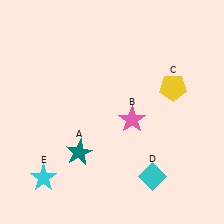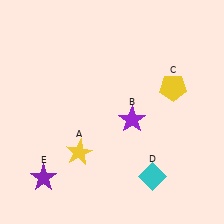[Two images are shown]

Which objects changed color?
A changed from teal to yellow. B changed from pink to purple. E changed from cyan to purple.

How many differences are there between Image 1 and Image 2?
There are 3 differences between the two images.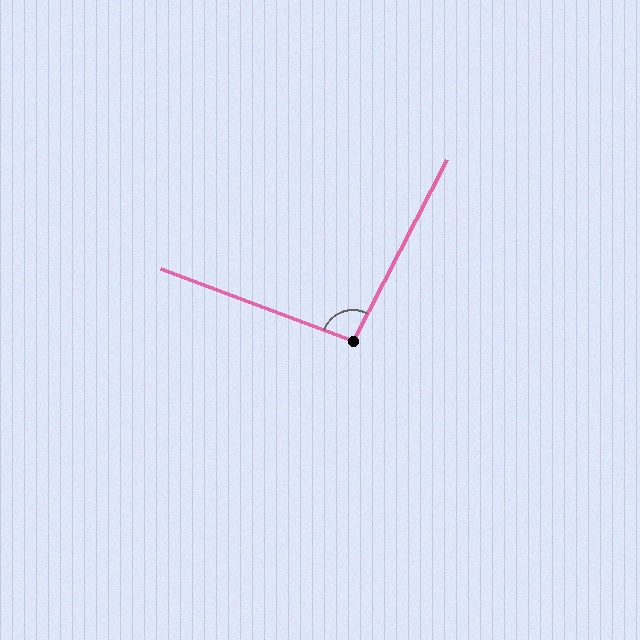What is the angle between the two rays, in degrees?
Approximately 97 degrees.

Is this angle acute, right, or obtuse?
It is obtuse.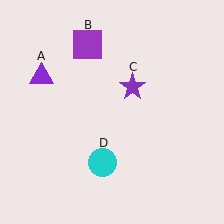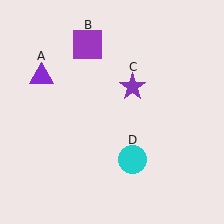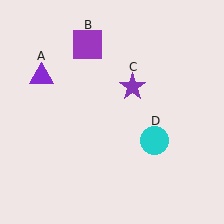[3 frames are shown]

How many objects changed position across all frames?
1 object changed position: cyan circle (object D).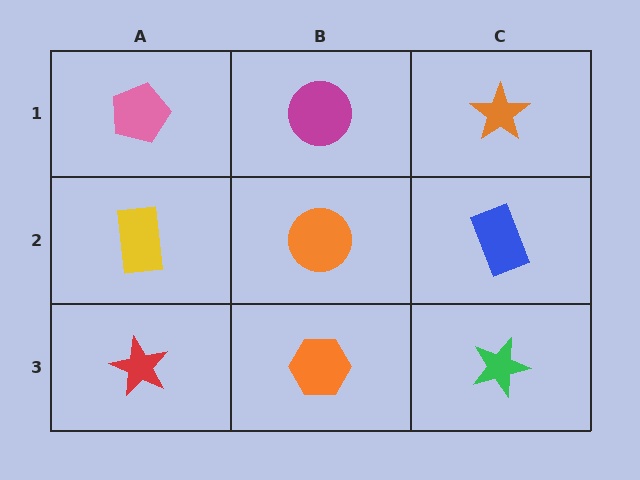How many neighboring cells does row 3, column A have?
2.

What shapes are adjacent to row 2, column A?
A pink pentagon (row 1, column A), a red star (row 3, column A), an orange circle (row 2, column B).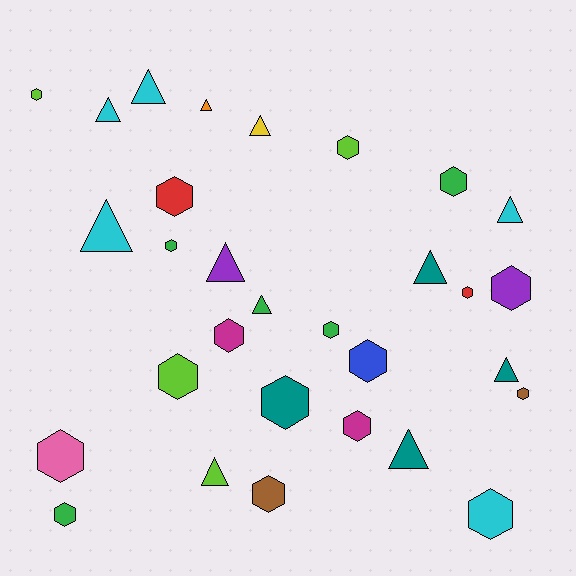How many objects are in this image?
There are 30 objects.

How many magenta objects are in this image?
There are 2 magenta objects.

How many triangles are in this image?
There are 12 triangles.